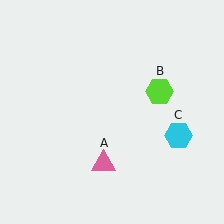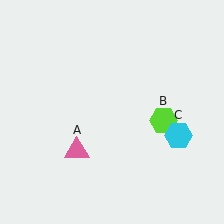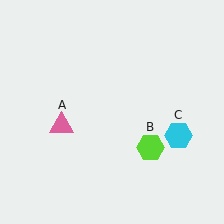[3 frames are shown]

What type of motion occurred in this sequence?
The pink triangle (object A), lime hexagon (object B) rotated clockwise around the center of the scene.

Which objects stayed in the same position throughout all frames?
Cyan hexagon (object C) remained stationary.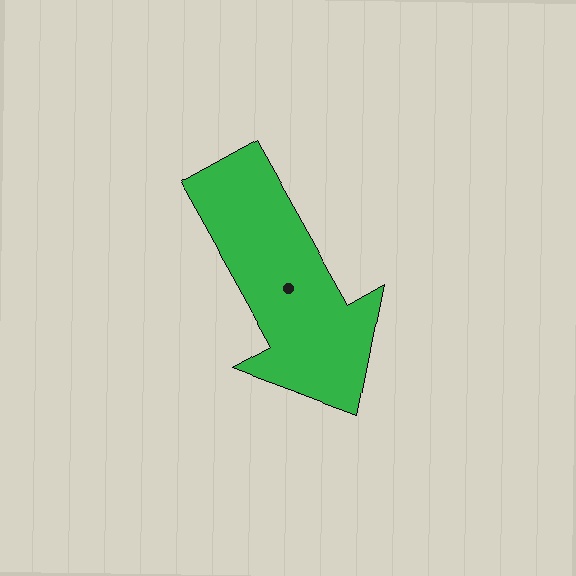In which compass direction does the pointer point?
Southeast.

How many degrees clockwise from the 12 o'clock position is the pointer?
Approximately 151 degrees.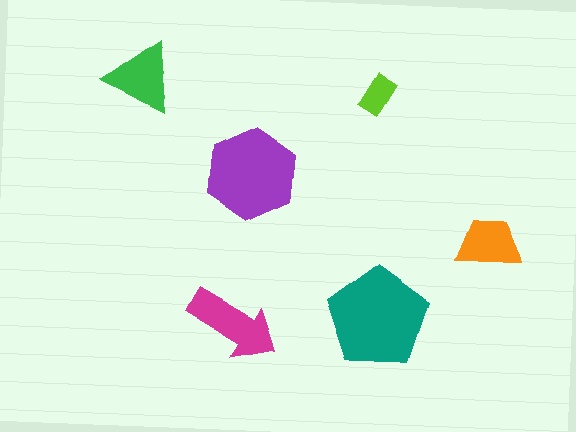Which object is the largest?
The teal pentagon.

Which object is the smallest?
The lime rectangle.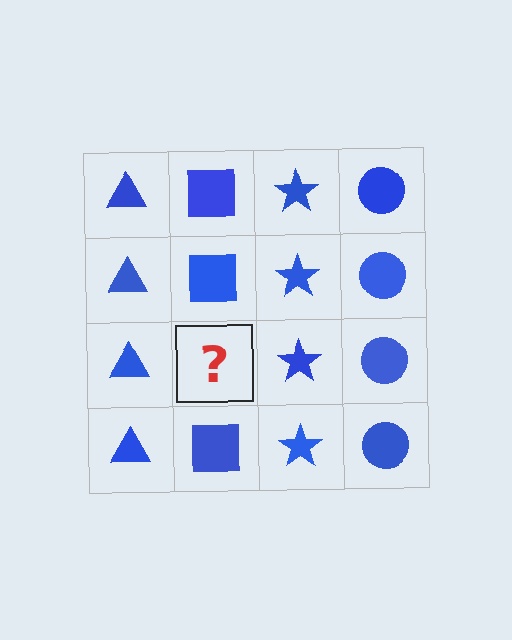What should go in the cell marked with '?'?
The missing cell should contain a blue square.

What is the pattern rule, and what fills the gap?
The rule is that each column has a consistent shape. The gap should be filled with a blue square.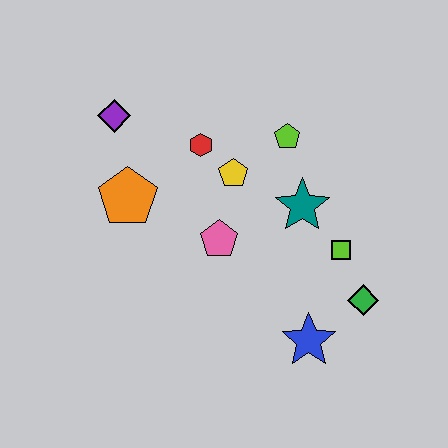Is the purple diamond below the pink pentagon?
No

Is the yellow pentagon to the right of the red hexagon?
Yes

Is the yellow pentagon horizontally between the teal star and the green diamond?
No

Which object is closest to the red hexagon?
The yellow pentagon is closest to the red hexagon.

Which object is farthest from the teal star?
The purple diamond is farthest from the teal star.